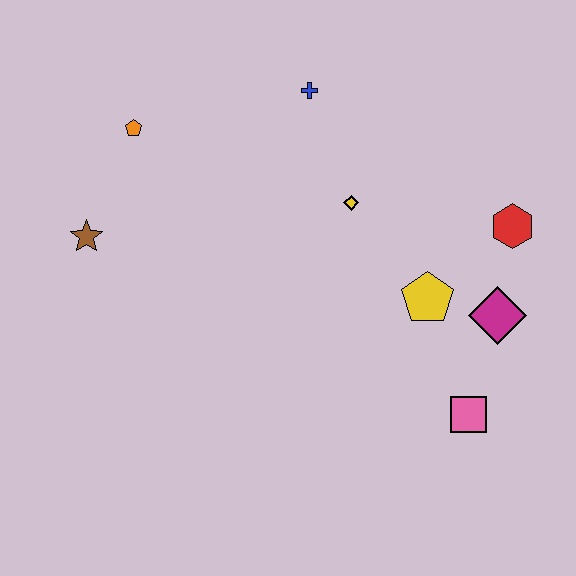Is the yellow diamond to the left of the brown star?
No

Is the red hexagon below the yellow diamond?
Yes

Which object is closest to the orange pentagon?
The brown star is closest to the orange pentagon.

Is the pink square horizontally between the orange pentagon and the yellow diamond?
No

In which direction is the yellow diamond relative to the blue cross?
The yellow diamond is below the blue cross.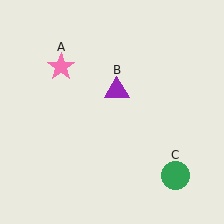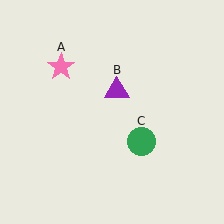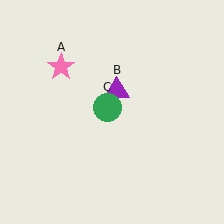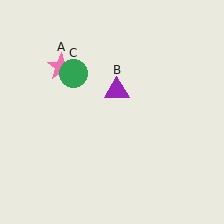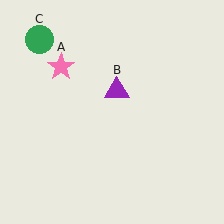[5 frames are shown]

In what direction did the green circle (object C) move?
The green circle (object C) moved up and to the left.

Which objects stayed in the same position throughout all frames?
Pink star (object A) and purple triangle (object B) remained stationary.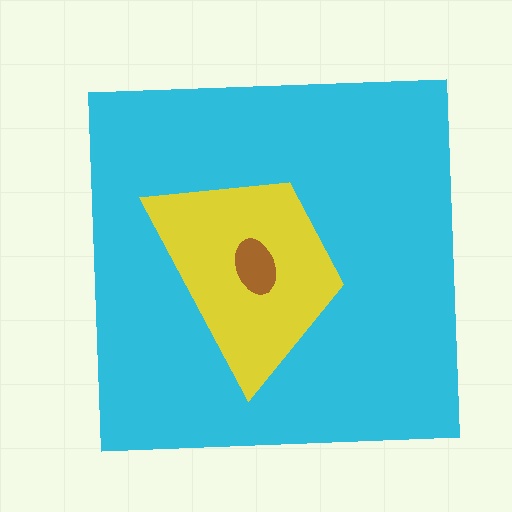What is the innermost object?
The brown ellipse.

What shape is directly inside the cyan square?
The yellow trapezoid.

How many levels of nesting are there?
3.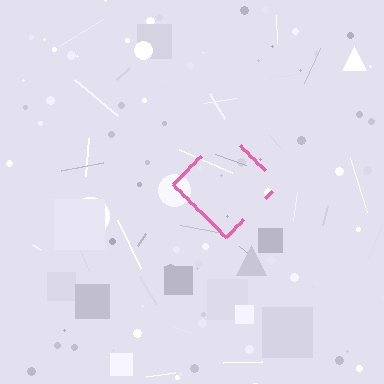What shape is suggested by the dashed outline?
The dashed outline suggests a diamond.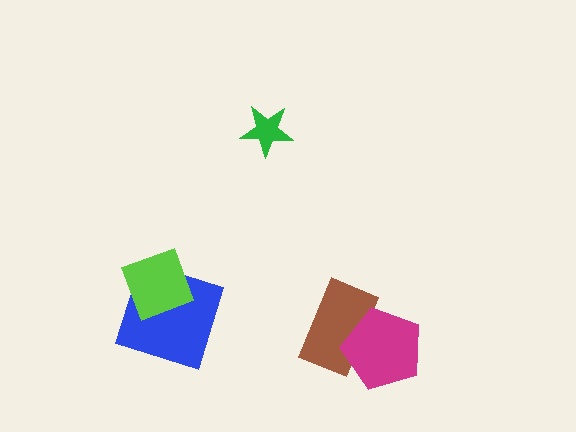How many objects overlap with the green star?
0 objects overlap with the green star.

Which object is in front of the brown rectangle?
The magenta pentagon is in front of the brown rectangle.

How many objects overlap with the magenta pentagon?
1 object overlaps with the magenta pentagon.